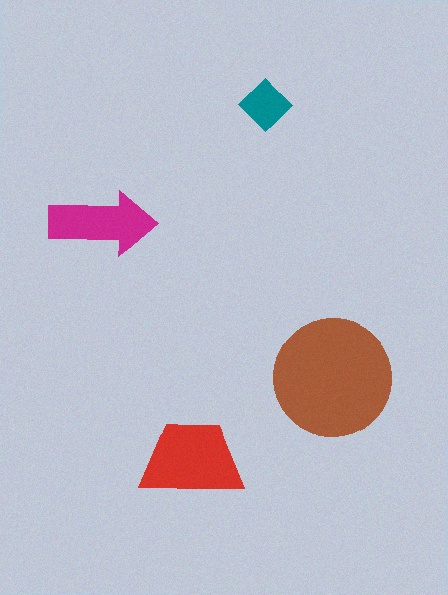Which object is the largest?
The brown circle.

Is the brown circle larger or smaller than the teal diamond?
Larger.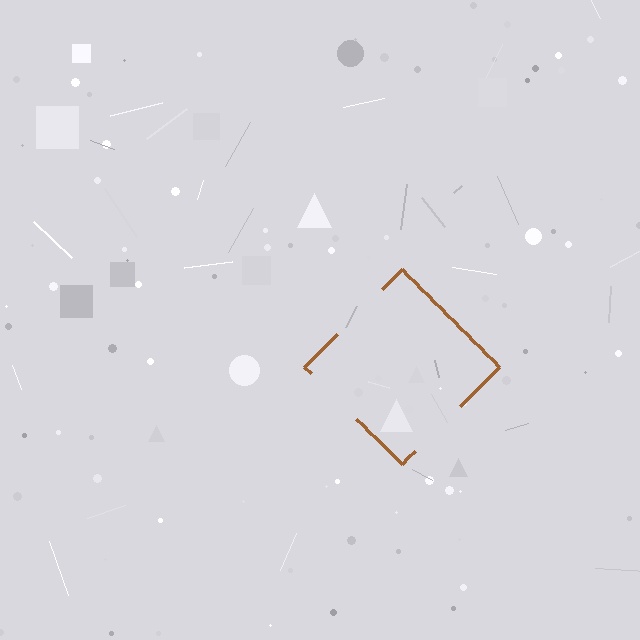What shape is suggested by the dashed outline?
The dashed outline suggests a diamond.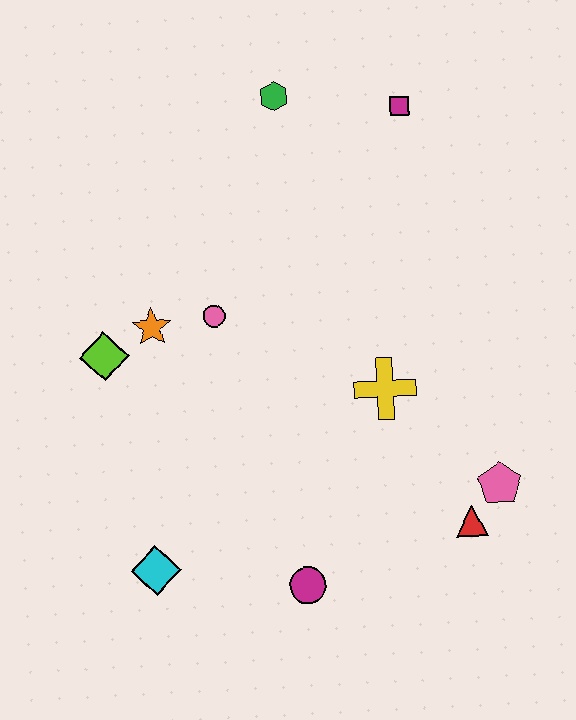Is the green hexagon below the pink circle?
No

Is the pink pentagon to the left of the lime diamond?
No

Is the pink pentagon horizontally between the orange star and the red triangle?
No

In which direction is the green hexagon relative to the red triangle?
The green hexagon is above the red triangle.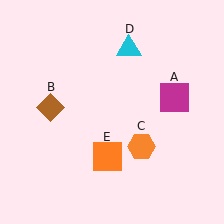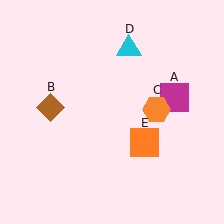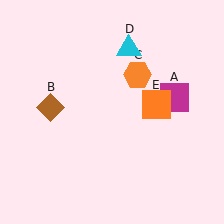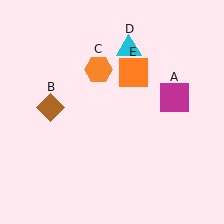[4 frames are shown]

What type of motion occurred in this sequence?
The orange hexagon (object C), orange square (object E) rotated counterclockwise around the center of the scene.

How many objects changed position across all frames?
2 objects changed position: orange hexagon (object C), orange square (object E).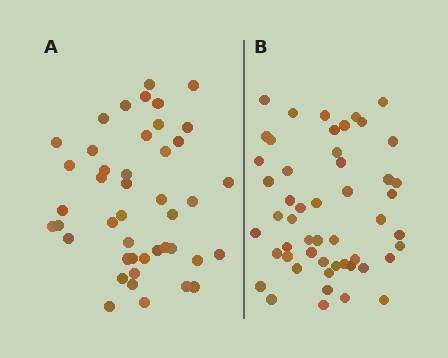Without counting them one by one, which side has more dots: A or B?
Region B (the right region) has more dots.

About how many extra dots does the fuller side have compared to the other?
Region B has roughly 8 or so more dots than region A.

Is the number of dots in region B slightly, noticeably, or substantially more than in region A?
Region B has only slightly more — the two regions are fairly close. The ratio is roughly 1.2 to 1.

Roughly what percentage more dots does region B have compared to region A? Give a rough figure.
About 15% more.